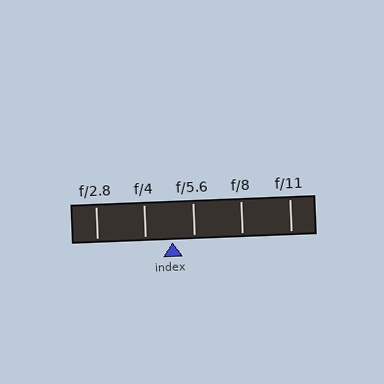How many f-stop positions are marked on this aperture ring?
There are 5 f-stop positions marked.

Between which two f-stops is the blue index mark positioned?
The index mark is between f/4 and f/5.6.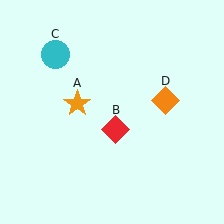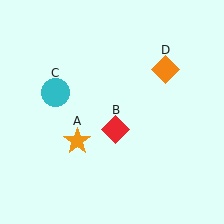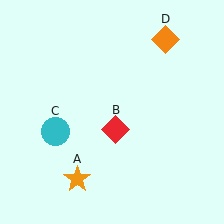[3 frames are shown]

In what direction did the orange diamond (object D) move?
The orange diamond (object D) moved up.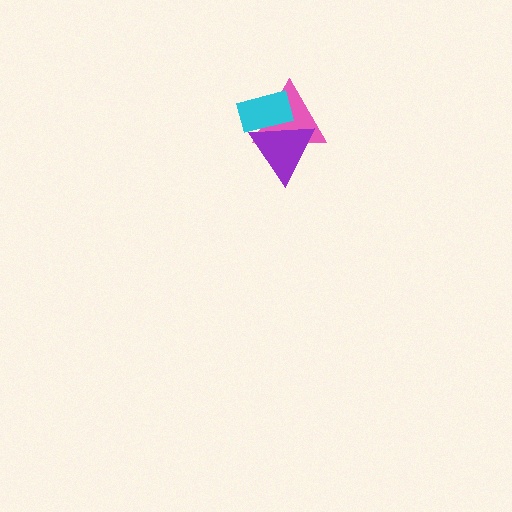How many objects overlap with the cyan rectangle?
2 objects overlap with the cyan rectangle.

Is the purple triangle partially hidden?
Yes, it is partially covered by another shape.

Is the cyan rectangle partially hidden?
No, no other shape covers it.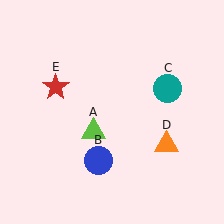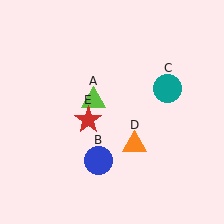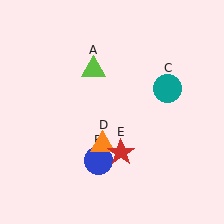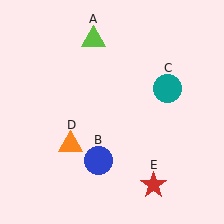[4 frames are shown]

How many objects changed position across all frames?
3 objects changed position: lime triangle (object A), orange triangle (object D), red star (object E).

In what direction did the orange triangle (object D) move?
The orange triangle (object D) moved left.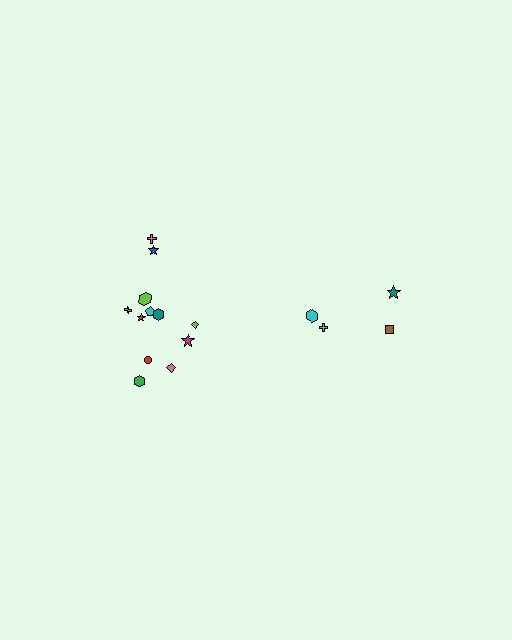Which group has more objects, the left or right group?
The left group.